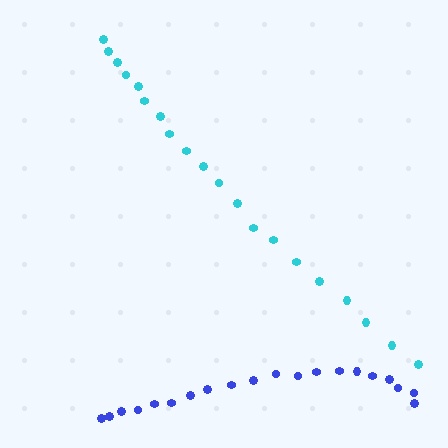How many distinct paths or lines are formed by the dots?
There are 2 distinct paths.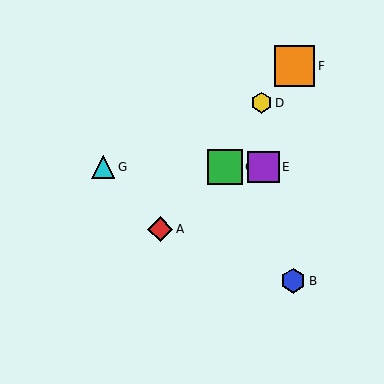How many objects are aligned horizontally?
3 objects (C, E, G) are aligned horizontally.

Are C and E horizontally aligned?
Yes, both are at y≈167.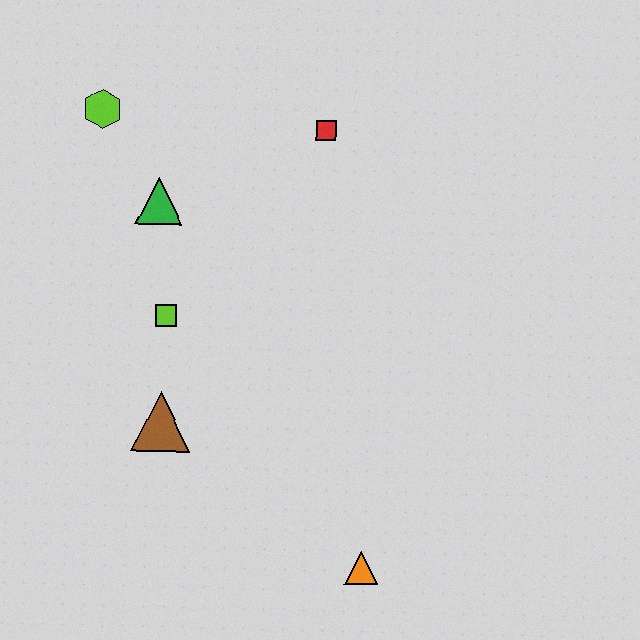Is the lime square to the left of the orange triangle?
Yes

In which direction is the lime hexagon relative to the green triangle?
The lime hexagon is above the green triangle.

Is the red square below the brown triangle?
No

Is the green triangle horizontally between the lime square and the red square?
No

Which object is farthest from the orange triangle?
The lime hexagon is farthest from the orange triangle.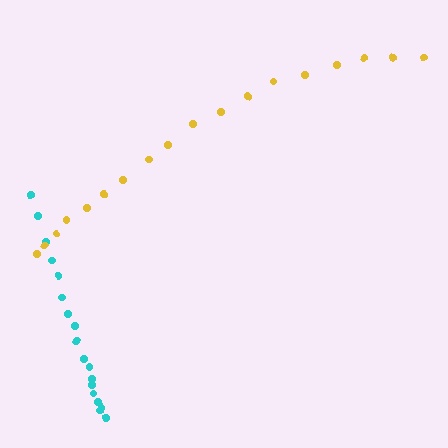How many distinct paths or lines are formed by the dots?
There are 2 distinct paths.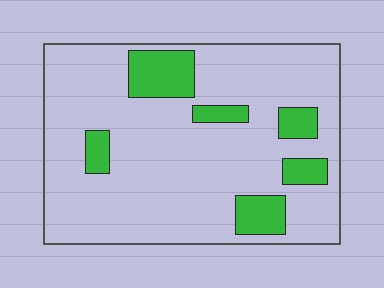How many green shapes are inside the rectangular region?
6.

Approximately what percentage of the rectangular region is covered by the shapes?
Approximately 15%.